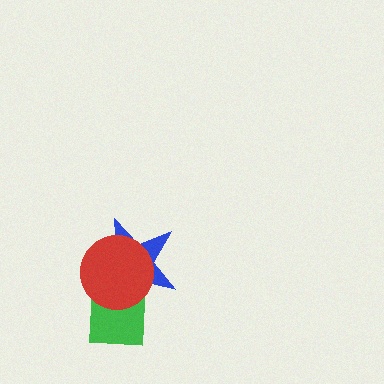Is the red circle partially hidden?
No, no other shape covers it.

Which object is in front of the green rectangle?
The red circle is in front of the green rectangle.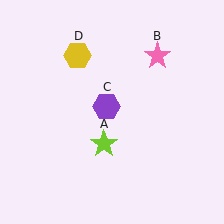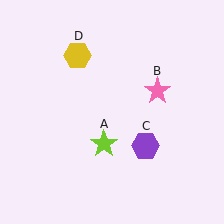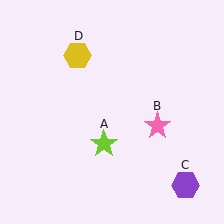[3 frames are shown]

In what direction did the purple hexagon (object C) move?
The purple hexagon (object C) moved down and to the right.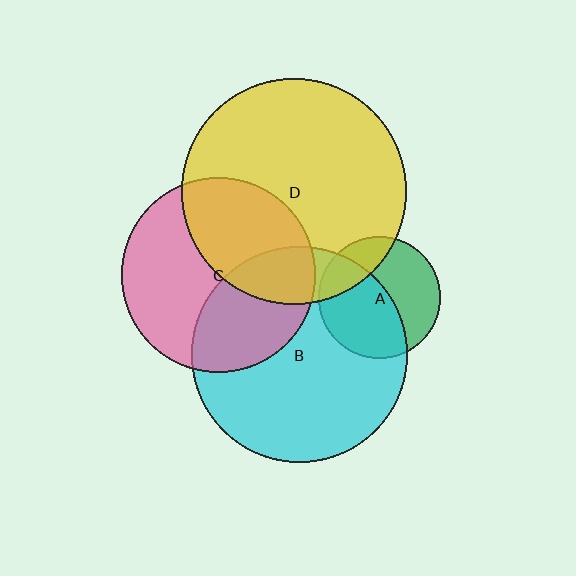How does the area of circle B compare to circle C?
Approximately 1.2 times.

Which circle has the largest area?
Circle D (yellow).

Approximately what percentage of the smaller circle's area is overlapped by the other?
Approximately 15%.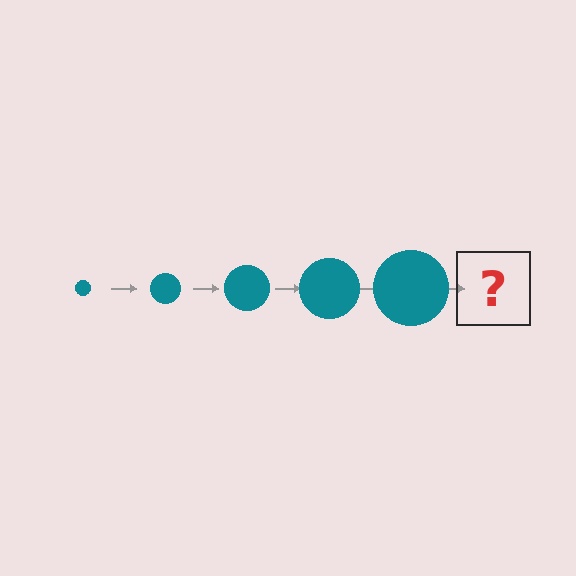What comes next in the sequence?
The next element should be a teal circle, larger than the previous one.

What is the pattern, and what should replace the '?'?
The pattern is that the circle gets progressively larger each step. The '?' should be a teal circle, larger than the previous one.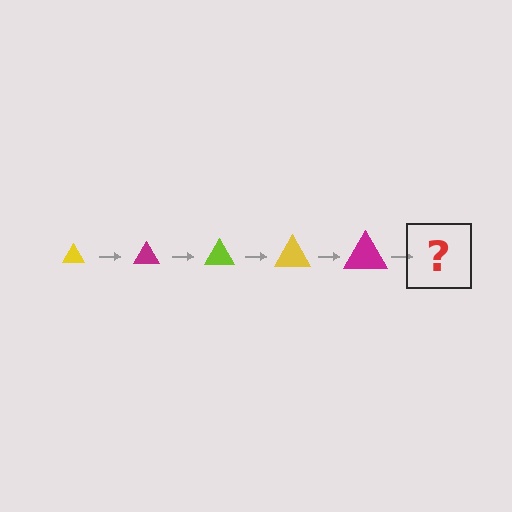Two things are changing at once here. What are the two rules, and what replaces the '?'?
The two rules are that the triangle grows larger each step and the color cycles through yellow, magenta, and lime. The '?' should be a lime triangle, larger than the previous one.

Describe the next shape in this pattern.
It should be a lime triangle, larger than the previous one.